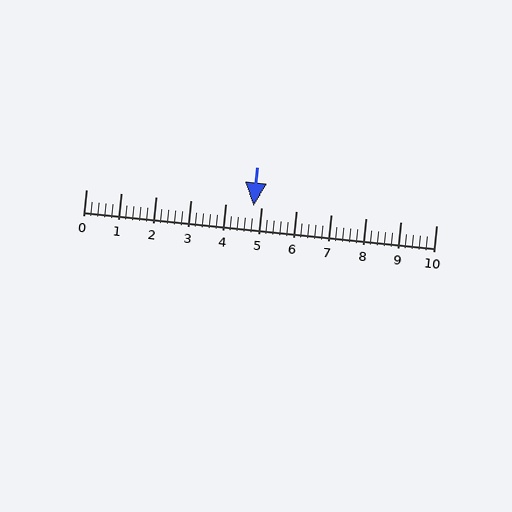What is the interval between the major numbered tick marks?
The major tick marks are spaced 1 units apart.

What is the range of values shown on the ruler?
The ruler shows values from 0 to 10.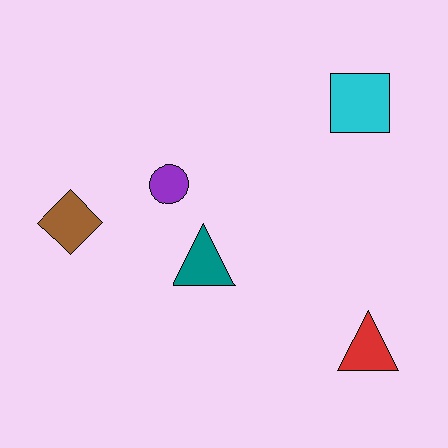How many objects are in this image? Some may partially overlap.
There are 5 objects.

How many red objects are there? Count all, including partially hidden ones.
There is 1 red object.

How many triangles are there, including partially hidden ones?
There are 2 triangles.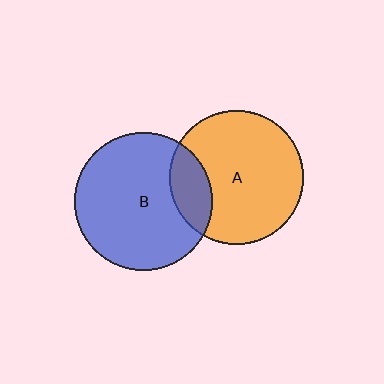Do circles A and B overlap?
Yes.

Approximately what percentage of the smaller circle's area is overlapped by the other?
Approximately 20%.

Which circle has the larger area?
Circle B (blue).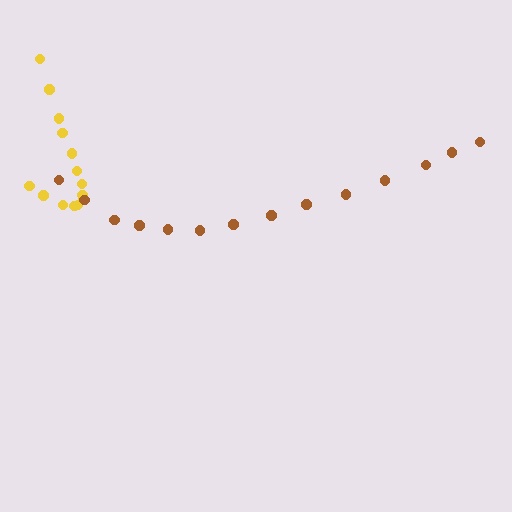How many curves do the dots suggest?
There are 2 distinct paths.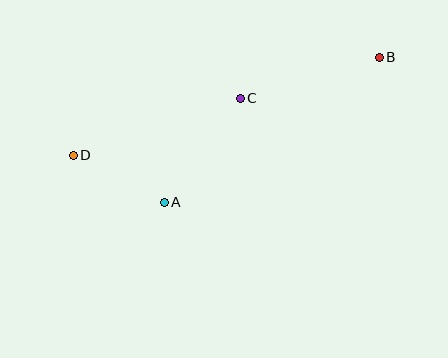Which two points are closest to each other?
Points A and D are closest to each other.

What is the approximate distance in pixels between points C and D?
The distance between C and D is approximately 176 pixels.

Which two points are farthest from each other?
Points B and D are farthest from each other.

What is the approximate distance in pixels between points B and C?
The distance between B and C is approximately 145 pixels.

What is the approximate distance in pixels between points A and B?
The distance between A and B is approximately 259 pixels.